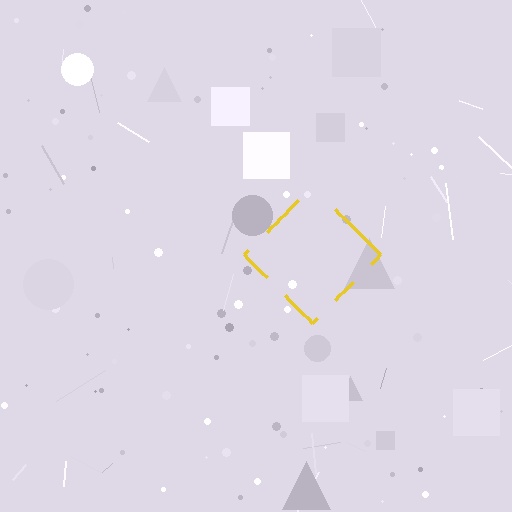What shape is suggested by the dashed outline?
The dashed outline suggests a diamond.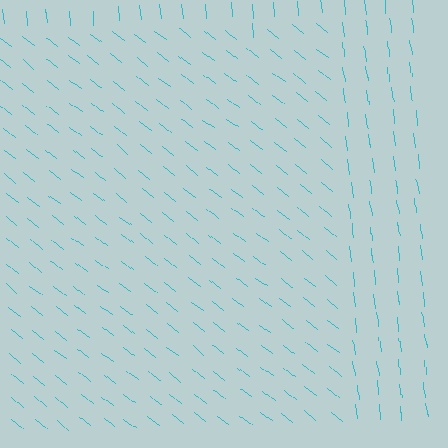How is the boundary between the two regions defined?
The boundary is defined purely by a change in line orientation (approximately 45 degrees difference). All lines are the same color and thickness.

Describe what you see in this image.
The image is filled with small cyan line segments. A rectangle region in the image has lines oriented differently from the surrounding lines, creating a visible texture boundary.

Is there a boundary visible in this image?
Yes, there is a texture boundary formed by a change in line orientation.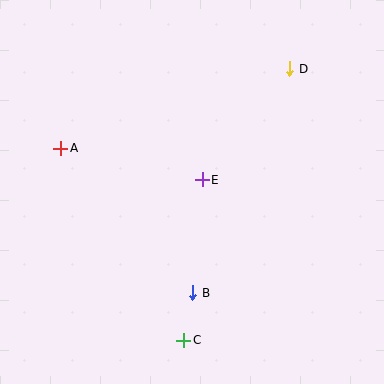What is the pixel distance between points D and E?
The distance between D and E is 142 pixels.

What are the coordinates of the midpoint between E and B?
The midpoint between E and B is at (198, 236).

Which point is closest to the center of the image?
Point E at (202, 180) is closest to the center.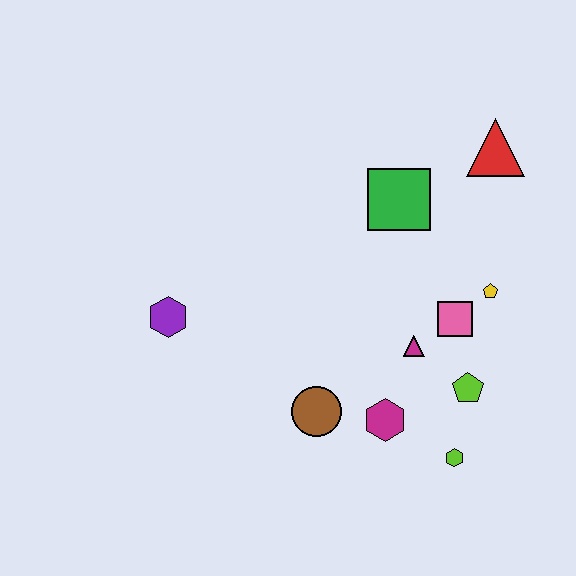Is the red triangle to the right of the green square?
Yes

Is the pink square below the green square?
Yes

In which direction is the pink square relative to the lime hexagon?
The pink square is above the lime hexagon.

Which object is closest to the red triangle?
The green square is closest to the red triangle.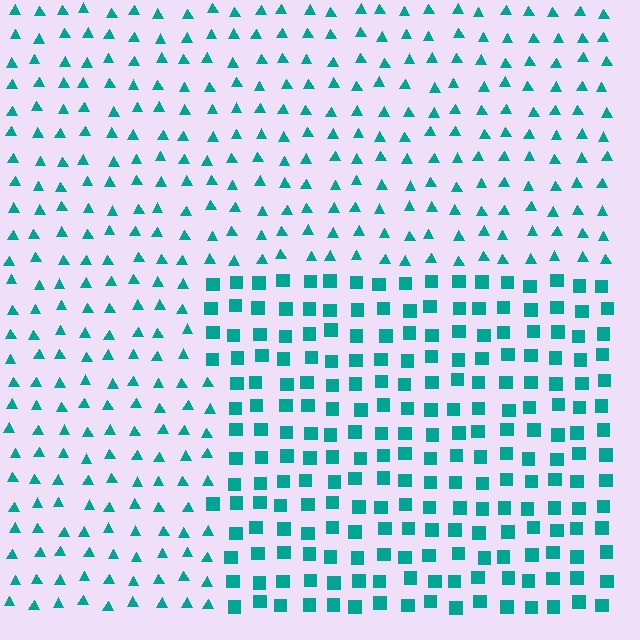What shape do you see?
I see a rectangle.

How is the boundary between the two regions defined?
The boundary is defined by a change in element shape: squares inside vs. triangles outside. All elements share the same color and spacing.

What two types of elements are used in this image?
The image uses squares inside the rectangle region and triangles outside it.